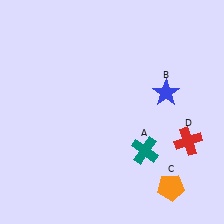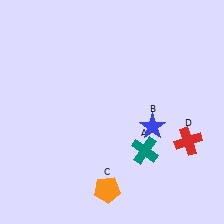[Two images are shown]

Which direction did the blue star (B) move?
The blue star (B) moved down.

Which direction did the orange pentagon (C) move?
The orange pentagon (C) moved left.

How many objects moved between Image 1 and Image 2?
2 objects moved between the two images.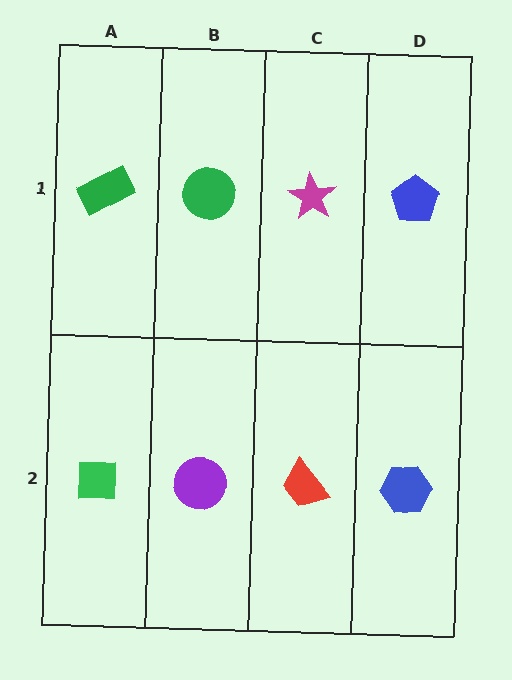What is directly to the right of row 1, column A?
A green circle.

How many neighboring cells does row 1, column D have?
2.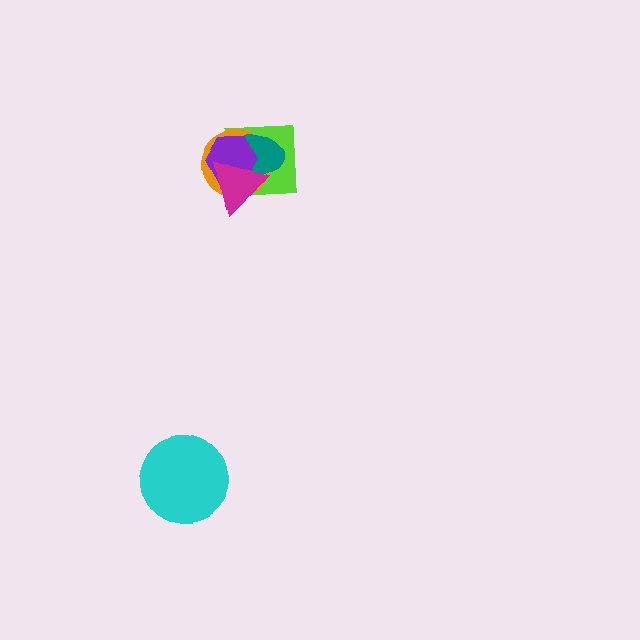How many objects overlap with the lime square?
4 objects overlap with the lime square.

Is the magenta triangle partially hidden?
No, no other shape covers it.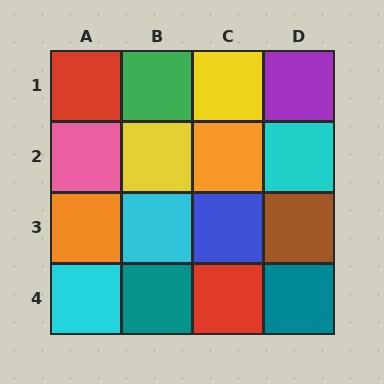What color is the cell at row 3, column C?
Blue.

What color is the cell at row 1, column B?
Green.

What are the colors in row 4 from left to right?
Cyan, teal, red, teal.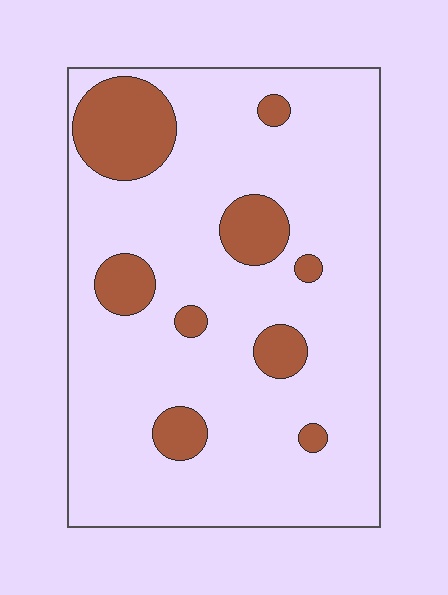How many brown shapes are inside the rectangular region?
9.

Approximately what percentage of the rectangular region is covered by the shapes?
Approximately 15%.